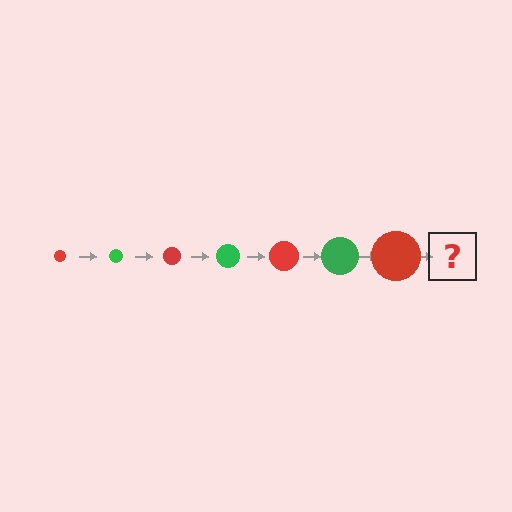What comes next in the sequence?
The next element should be a green circle, larger than the previous one.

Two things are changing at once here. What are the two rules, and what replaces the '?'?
The two rules are that the circle grows larger each step and the color cycles through red and green. The '?' should be a green circle, larger than the previous one.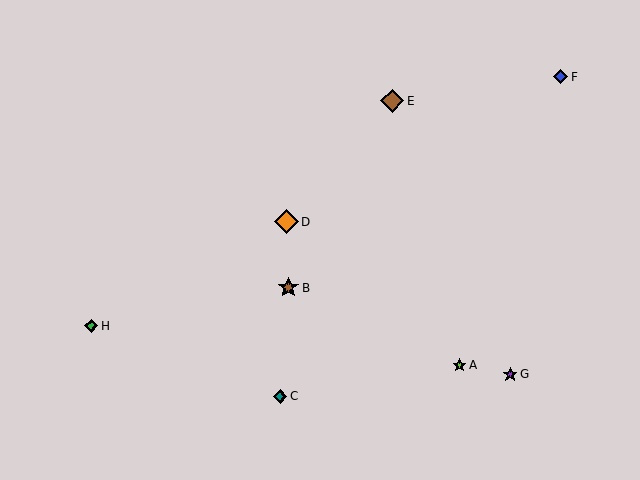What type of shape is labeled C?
Shape C is a teal diamond.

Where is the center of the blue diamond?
The center of the blue diamond is at (561, 77).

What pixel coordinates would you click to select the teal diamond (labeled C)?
Click at (280, 396) to select the teal diamond C.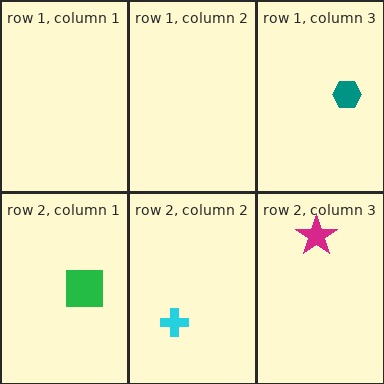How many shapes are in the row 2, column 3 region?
1.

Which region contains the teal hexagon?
The row 1, column 3 region.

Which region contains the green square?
The row 2, column 1 region.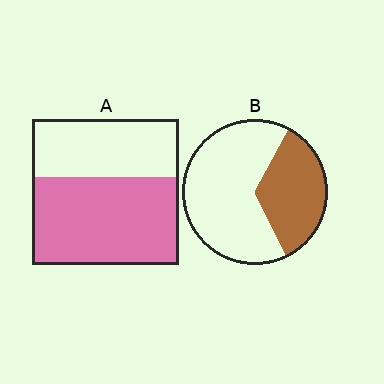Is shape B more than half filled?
No.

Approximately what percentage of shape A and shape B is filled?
A is approximately 60% and B is approximately 35%.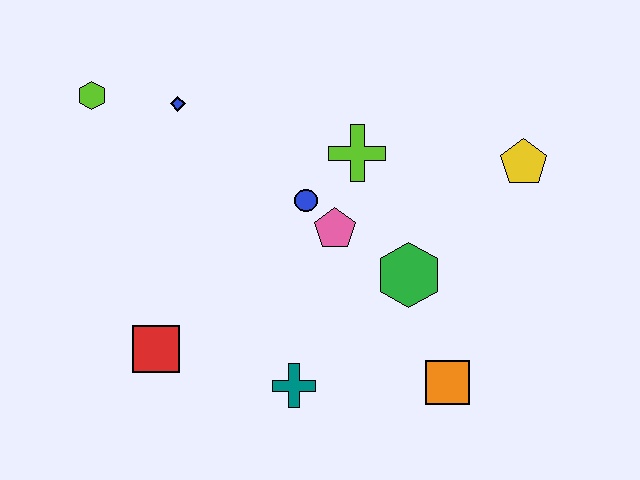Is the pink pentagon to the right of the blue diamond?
Yes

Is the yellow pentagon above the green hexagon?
Yes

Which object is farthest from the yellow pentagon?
The lime hexagon is farthest from the yellow pentagon.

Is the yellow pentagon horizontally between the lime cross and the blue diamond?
No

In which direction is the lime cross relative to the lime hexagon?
The lime cross is to the right of the lime hexagon.